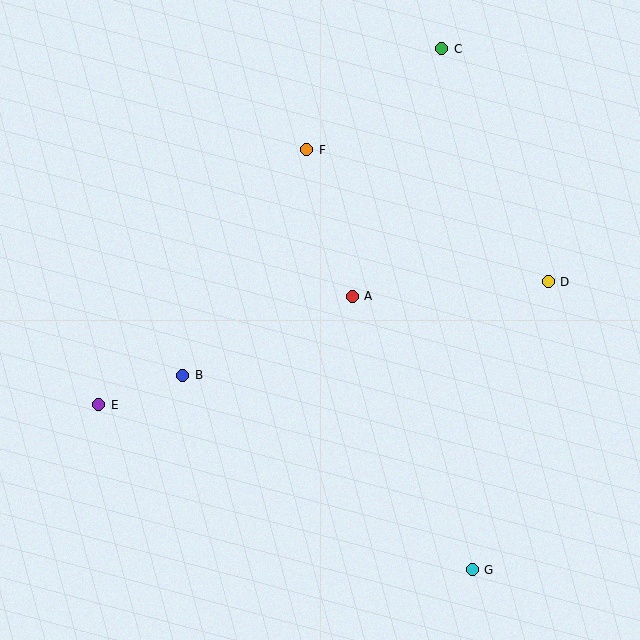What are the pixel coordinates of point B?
Point B is at (183, 375).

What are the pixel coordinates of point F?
Point F is at (307, 150).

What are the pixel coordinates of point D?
Point D is at (548, 282).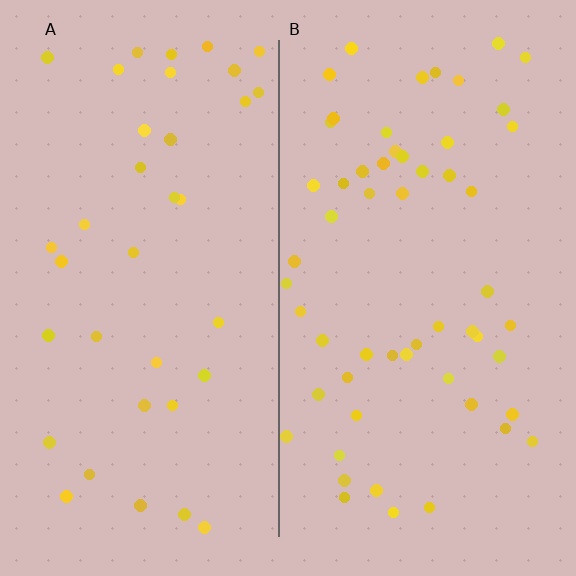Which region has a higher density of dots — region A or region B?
B (the right).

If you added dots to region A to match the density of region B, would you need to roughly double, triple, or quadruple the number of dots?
Approximately double.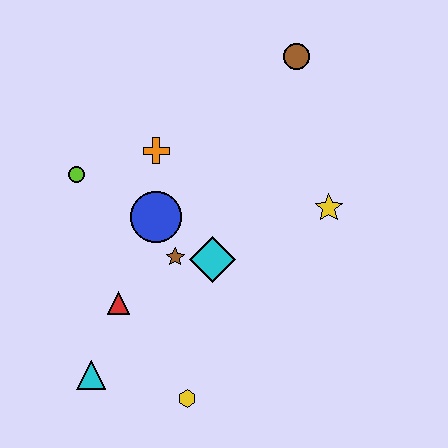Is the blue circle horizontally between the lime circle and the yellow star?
Yes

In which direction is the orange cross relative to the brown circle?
The orange cross is to the left of the brown circle.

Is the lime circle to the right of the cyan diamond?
No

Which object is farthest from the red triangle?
The brown circle is farthest from the red triangle.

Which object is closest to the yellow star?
The cyan diamond is closest to the yellow star.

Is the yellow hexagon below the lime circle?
Yes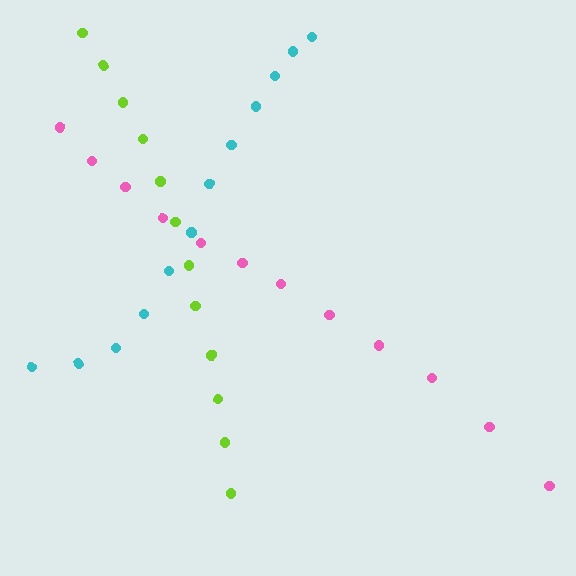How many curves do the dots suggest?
There are 3 distinct paths.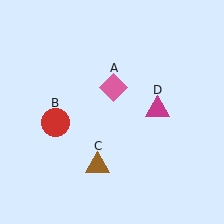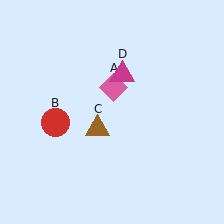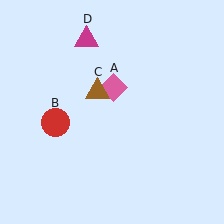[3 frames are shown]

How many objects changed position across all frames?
2 objects changed position: brown triangle (object C), magenta triangle (object D).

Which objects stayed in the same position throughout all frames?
Pink diamond (object A) and red circle (object B) remained stationary.